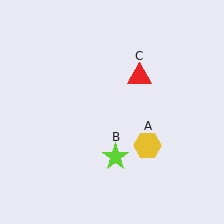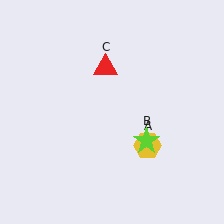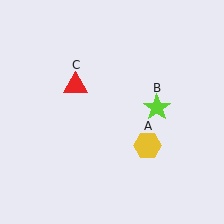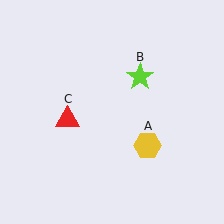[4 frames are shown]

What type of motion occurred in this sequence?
The lime star (object B), red triangle (object C) rotated counterclockwise around the center of the scene.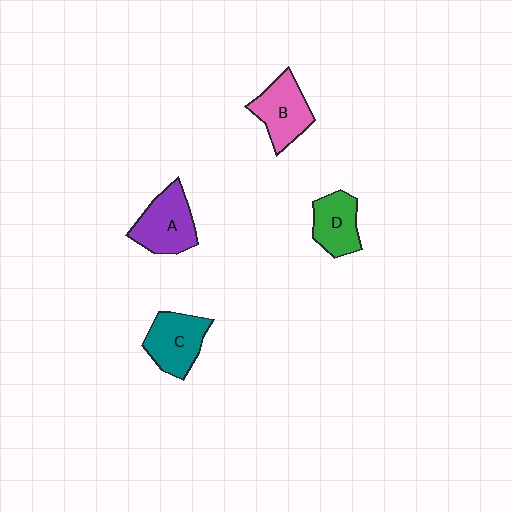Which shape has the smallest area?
Shape D (green).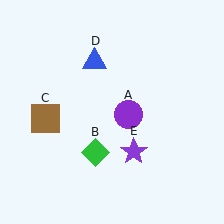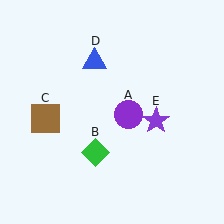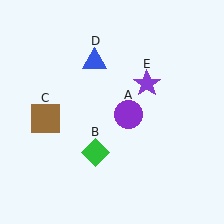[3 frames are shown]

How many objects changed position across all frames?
1 object changed position: purple star (object E).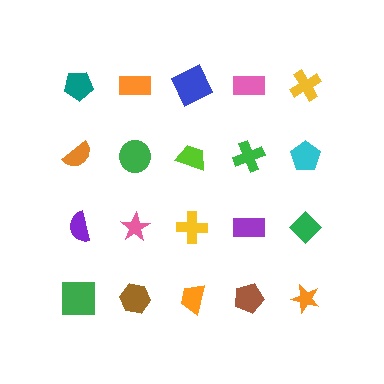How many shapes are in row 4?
5 shapes.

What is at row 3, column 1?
A purple semicircle.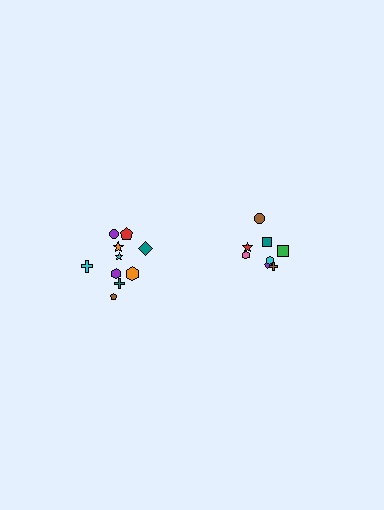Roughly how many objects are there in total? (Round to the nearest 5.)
Roughly 20 objects in total.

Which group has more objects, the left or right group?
The left group.